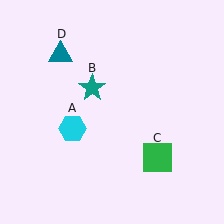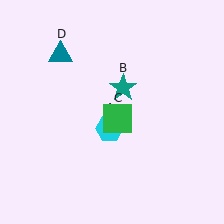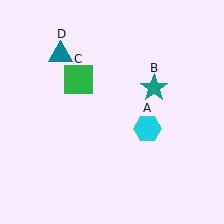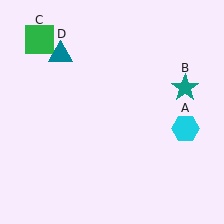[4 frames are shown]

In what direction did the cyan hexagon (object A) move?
The cyan hexagon (object A) moved right.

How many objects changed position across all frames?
3 objects changed position: cyan hexagon (object A), teal star (object B), green square (object C).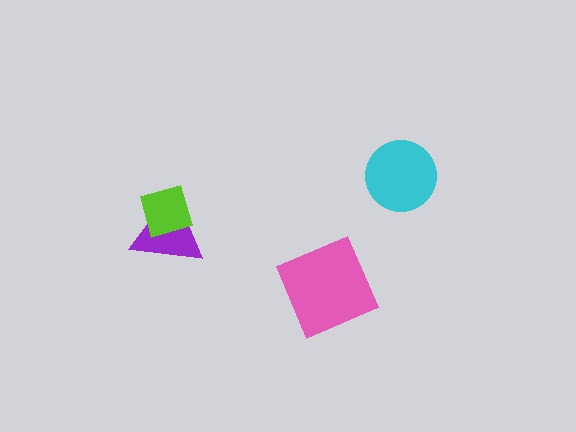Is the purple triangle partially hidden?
Yes, it is partially covered by another shape.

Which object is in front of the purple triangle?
The lime diamond is in front of the purple triangle.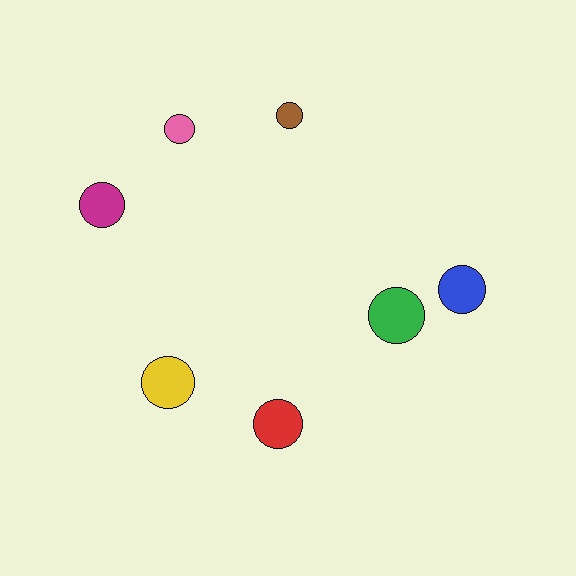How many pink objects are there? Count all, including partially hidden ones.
There is 1 pink object.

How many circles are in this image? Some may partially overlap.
There are 7 circles.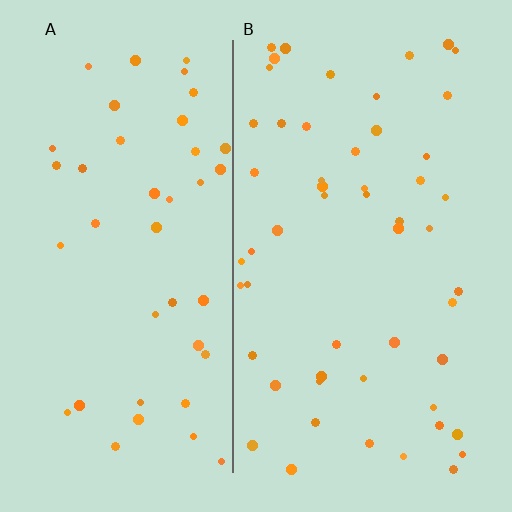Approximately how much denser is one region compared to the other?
Approximately 1.3× — region B over region A.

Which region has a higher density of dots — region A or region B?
B (the right).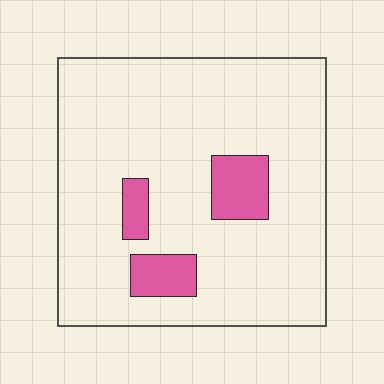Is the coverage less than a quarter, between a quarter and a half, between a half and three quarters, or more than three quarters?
Less than a quarter.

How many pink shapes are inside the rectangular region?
3.